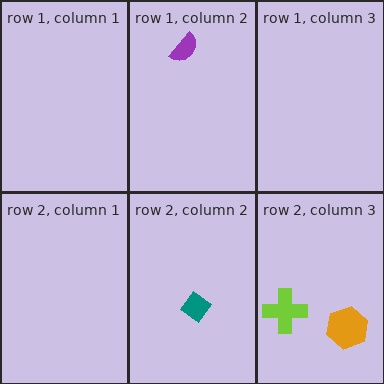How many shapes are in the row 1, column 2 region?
1.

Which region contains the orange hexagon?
The row 2, column 3 region.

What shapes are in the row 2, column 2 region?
The teal diamond.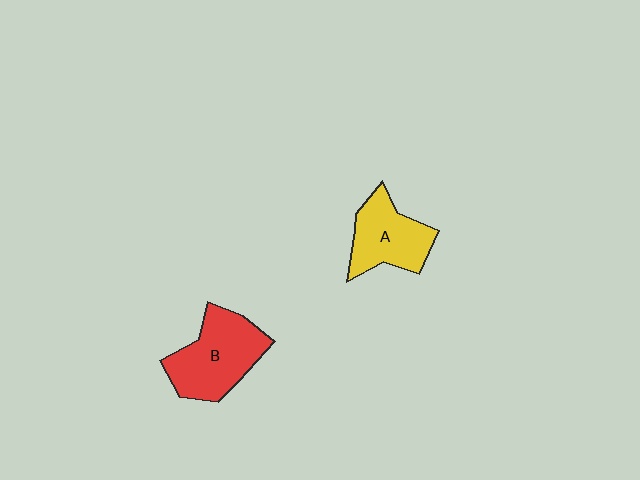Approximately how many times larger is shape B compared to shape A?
Approximately 1.3 times.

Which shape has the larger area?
Shape B (red).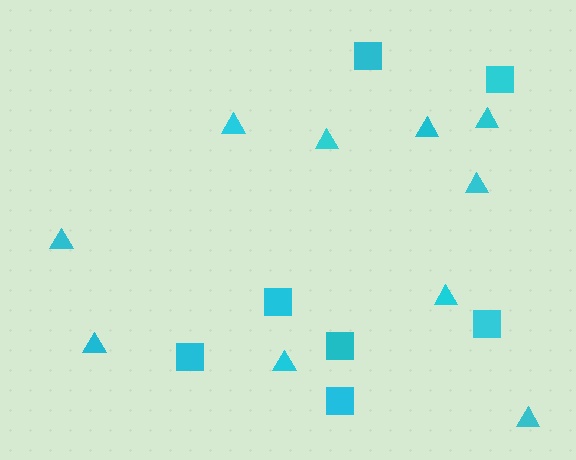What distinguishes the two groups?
There are 2 groups: one group of squares (7) and one group of triangles (10).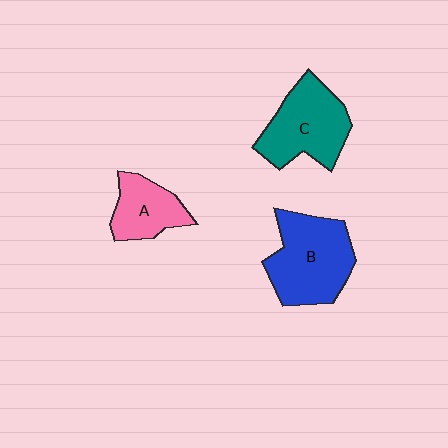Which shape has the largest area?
Shape B (blue).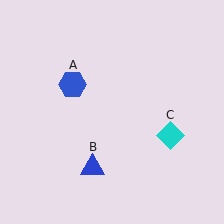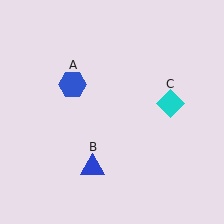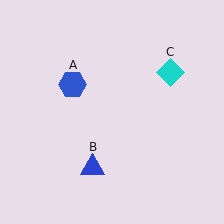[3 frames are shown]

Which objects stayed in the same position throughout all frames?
Blue hexagon (object A) and blue triangle (object B) remained stationary.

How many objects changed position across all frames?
1 object changed position: cyan diamond (object C).